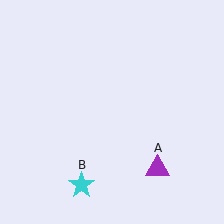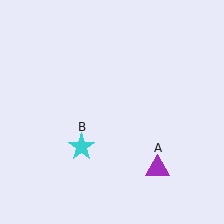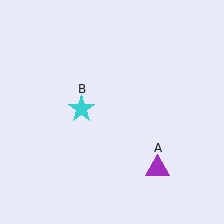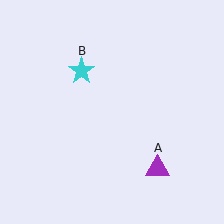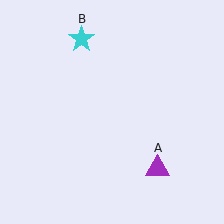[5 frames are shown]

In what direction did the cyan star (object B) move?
The cyan star (object B) moved up.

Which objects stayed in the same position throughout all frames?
Purple triangle (object A) remained stationary.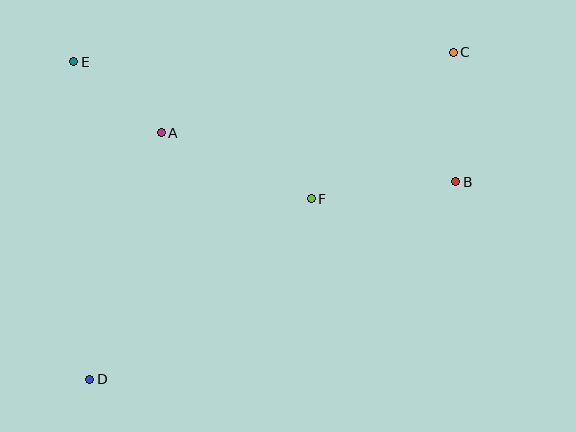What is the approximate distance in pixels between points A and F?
The distance between A and F is approximately 164 pixels.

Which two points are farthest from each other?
Points C and D are farthest from each other.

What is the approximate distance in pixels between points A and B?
The distance between A and B is approximately 299 pixels.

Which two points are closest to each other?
Points A and E are closest to each other.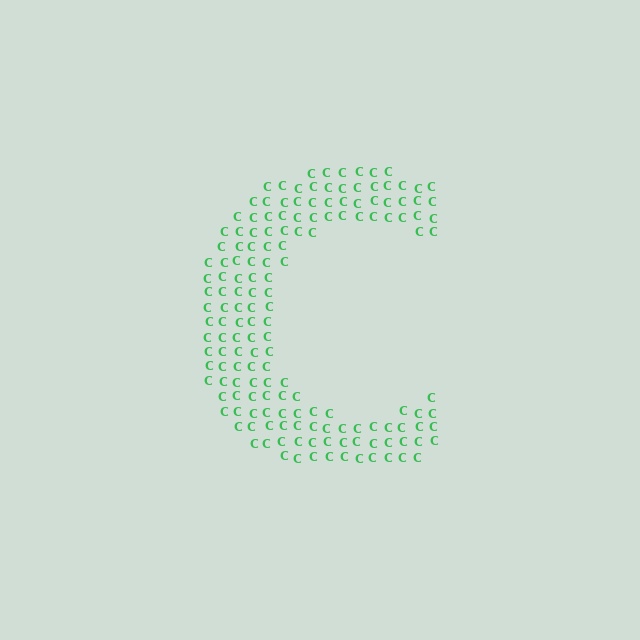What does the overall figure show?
The overall figure shows the letter C.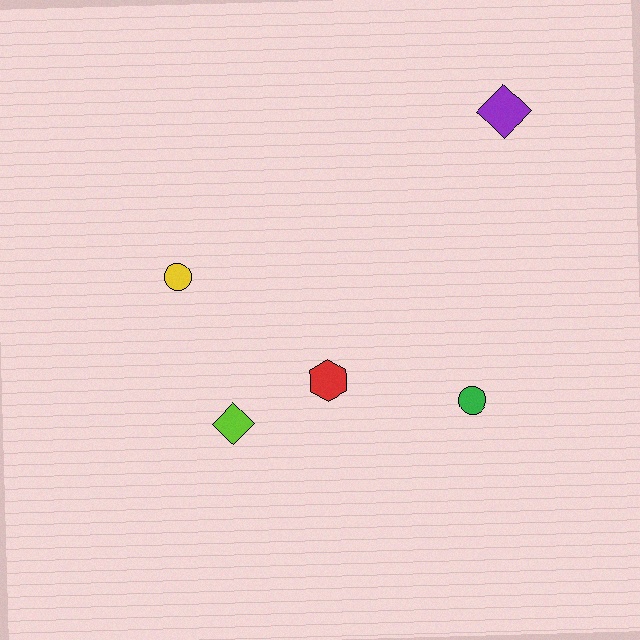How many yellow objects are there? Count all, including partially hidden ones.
There is 1 yellow object.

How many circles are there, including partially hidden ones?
There are 2 circles.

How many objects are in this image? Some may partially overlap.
There are 5 objects.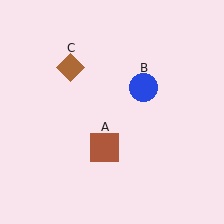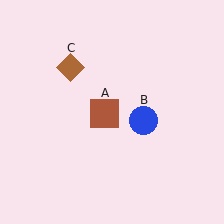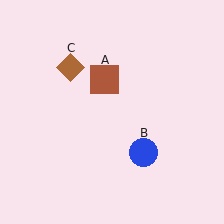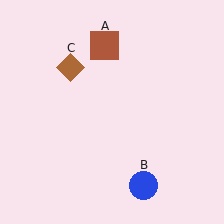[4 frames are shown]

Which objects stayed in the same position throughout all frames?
Brown diamond (object C) remained stationary.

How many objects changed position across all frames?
2 objects changed position: brown square (object A), blue circle (object B).